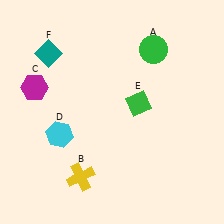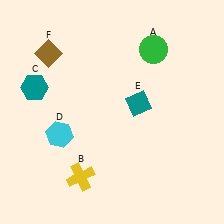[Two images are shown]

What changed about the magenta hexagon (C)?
In Image 1, C is magenta. In Image 2, it changed to teal.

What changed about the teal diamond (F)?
In Image 1, F is teal. In Image 2, it changed to brown.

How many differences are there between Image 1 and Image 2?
There are 3 differences between the two images.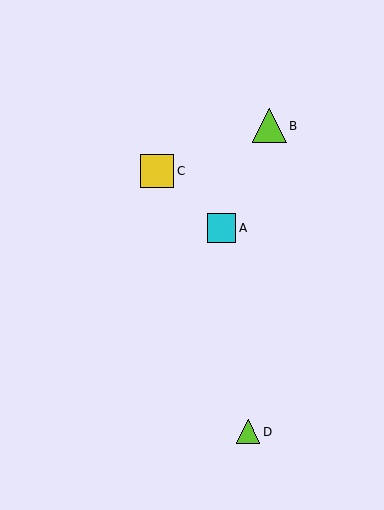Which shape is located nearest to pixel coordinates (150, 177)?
The yellow square (labeled C) at (157, 171) is nearest to that location.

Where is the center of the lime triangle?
The center of the lime triangle is at (269, 126).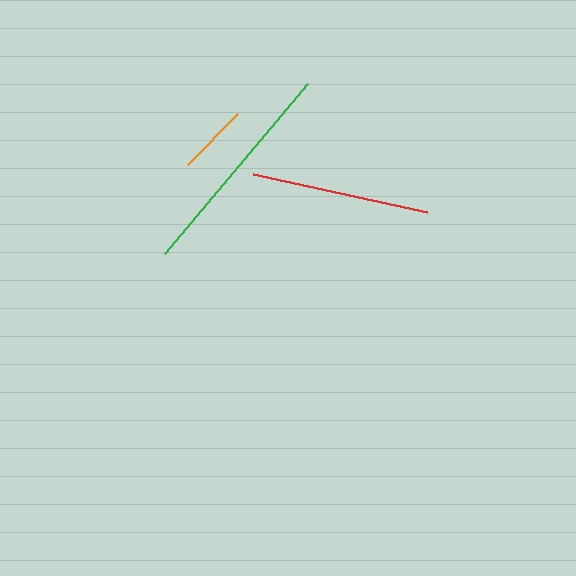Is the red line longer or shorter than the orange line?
The red line is longer than the orange line.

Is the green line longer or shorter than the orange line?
The green line is longer than the orange line.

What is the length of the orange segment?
The orange segment is approximately 71 pixels long.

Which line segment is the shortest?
The orange line is the shortest at approximately 71 pixels.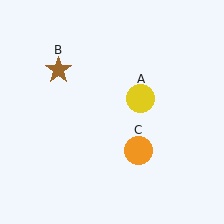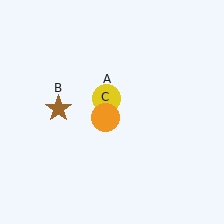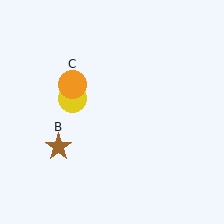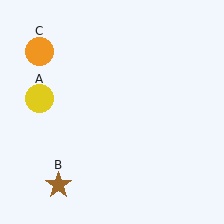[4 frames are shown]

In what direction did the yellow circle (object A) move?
The yellow circle (object A) moved left.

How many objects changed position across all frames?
3 objects changed position: yellow circle (object A), brown star (object B), orange circle (object C).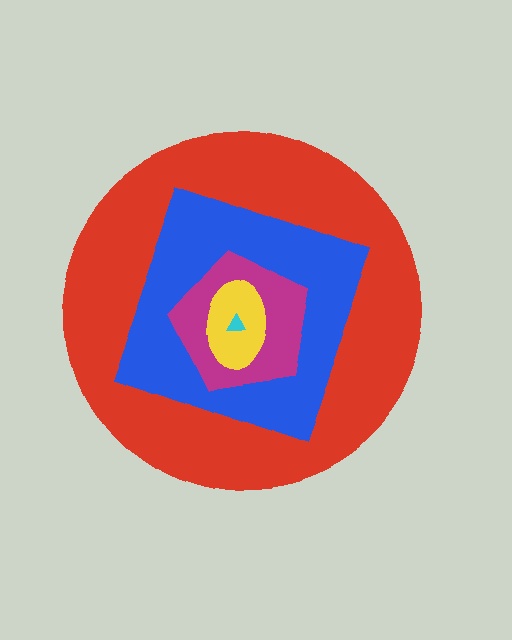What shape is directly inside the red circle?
The blue diamond.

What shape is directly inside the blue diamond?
The magenta pentagon.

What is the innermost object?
The cyan triangle.